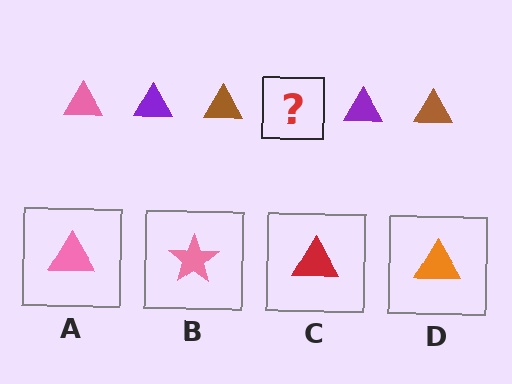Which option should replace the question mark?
Option A.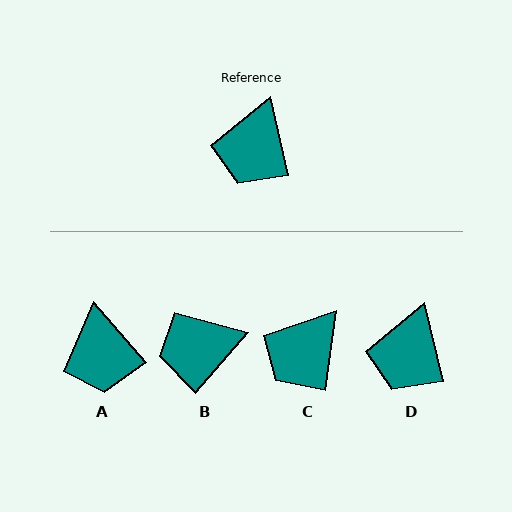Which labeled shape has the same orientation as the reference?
D.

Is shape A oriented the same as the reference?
No, it is off by about 27 degrees.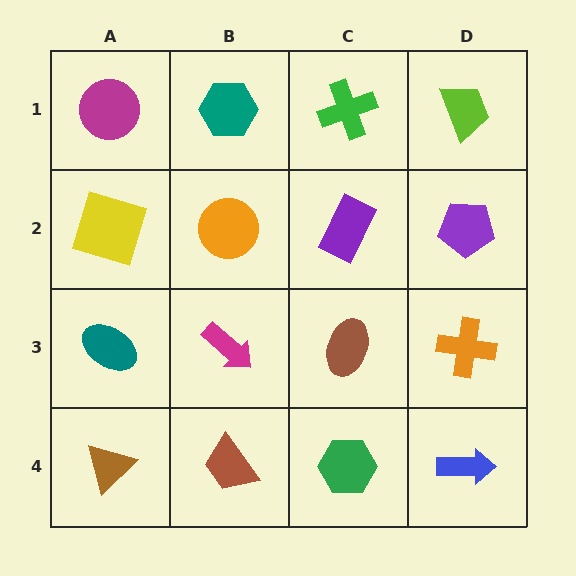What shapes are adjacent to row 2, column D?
A lime trapezoid (row 1, column D), an orange cross (row 3, column D), a purple rectangle (row 2, column C).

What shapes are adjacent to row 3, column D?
A purple pentagon (row 2, column D), a blue arrow (row 4, column D), a brown ellipse (row 3, column C).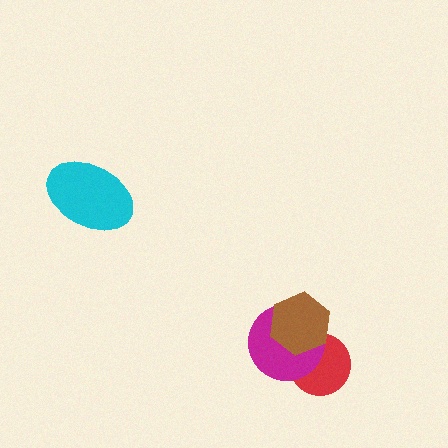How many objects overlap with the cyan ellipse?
0 objects overlap with the cyan ellipse.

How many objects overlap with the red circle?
2 objects overlap with the red circle.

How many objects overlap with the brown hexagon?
2 objects overlap with the brown hexagon.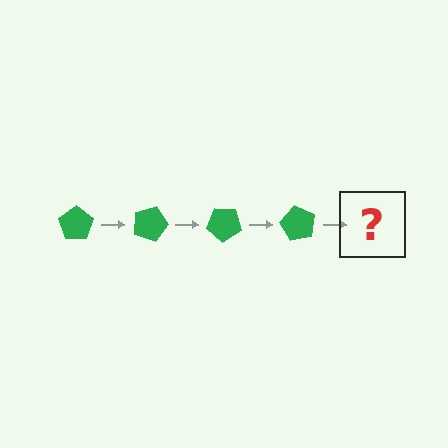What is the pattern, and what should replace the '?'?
The pattern is that the pentagon rotates 20 degrees each step. The '?' should be a green pentagon rotated 80 degrees.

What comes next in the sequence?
The next element should be a green pentagon rotated 80 degrees.